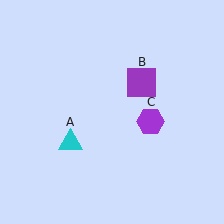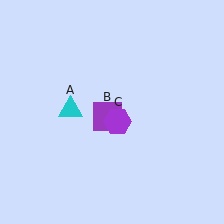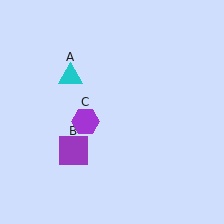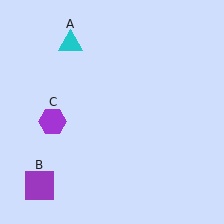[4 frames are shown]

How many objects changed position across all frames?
3 objects changed position: cyan triangle (object A), purple square (object B), purple hexagon (object C).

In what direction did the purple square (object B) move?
The purple square (object B) moved down and to the left.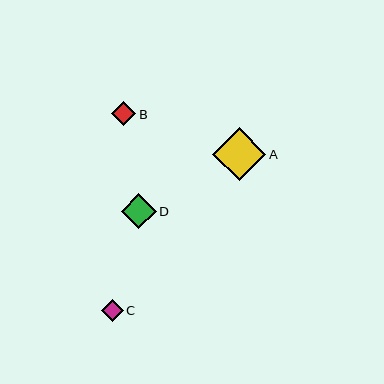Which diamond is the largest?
Diamond A is the largest with a size of approximately 53 pixels.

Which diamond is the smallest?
Diamond C is the smallest with a size of approximately 22 pixels.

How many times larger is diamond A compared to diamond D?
Diamond A is approximately 1.5 times the size of diamond D.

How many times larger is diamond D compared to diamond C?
Diamond D is approximately 1.6 times the size of diamond C.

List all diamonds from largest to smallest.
From largest to smallest: A, D, B, C.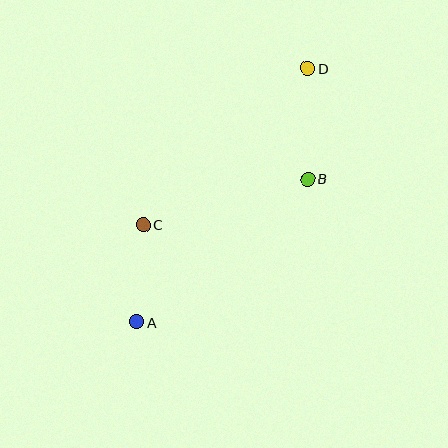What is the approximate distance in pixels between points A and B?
The distance between A and B is approximately 223 pixels.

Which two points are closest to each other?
Points A and C are closest to each other.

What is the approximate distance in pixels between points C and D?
The distance between C and D is approximately 227 pixels.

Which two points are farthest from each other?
Points A and D are farthest from each other.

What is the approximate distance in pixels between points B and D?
The distance between B and D is approximately 111 pixels.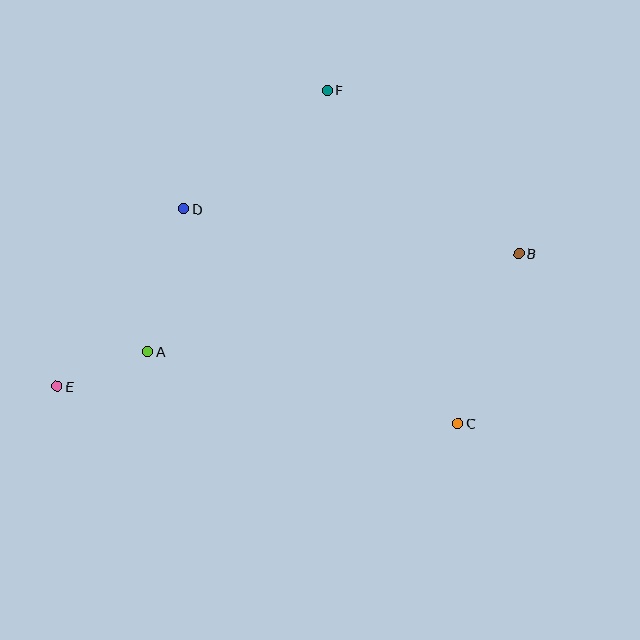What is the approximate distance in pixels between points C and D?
The distance between C and D is approximately 349 pixels.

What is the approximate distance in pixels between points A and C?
The distance between A and C is approximately 319 pixels.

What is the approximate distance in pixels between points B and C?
The distance between B and C is approximately 181 pixels.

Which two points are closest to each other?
Points A and E are closest to each other.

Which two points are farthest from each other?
Points B and E are farthest from each other.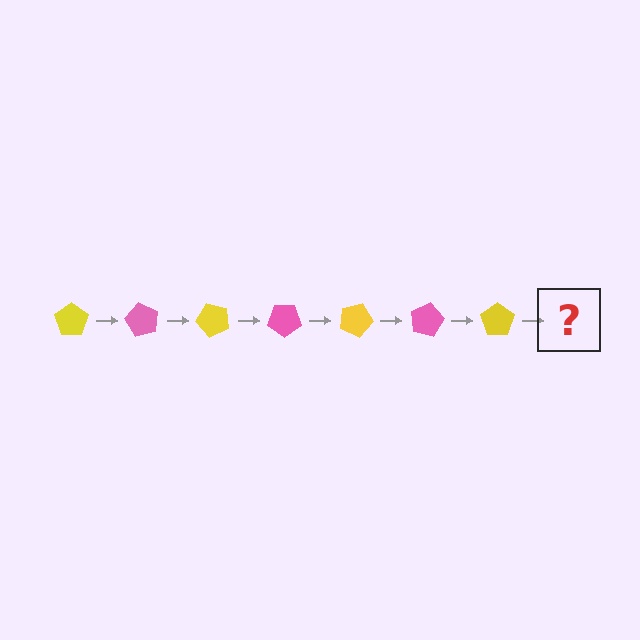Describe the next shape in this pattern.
It should be a pink pentagon, rotated 420 degrees from the start.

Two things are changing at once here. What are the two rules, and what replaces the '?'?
The two rules are that it rotates 60 degrees each step and the color cycles through yellow and pink. The '?' should be a pink pentagon, rotated 420 degrees from the start.